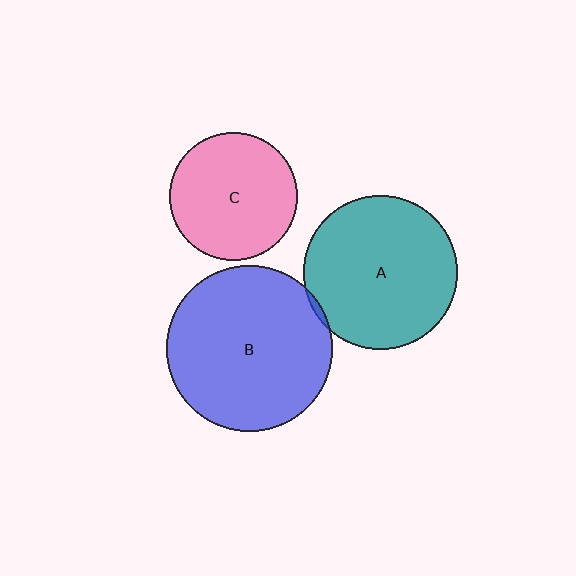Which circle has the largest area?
Circle B (blue).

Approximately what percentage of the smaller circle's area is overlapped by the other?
Approximately 5%.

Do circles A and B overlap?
Yes.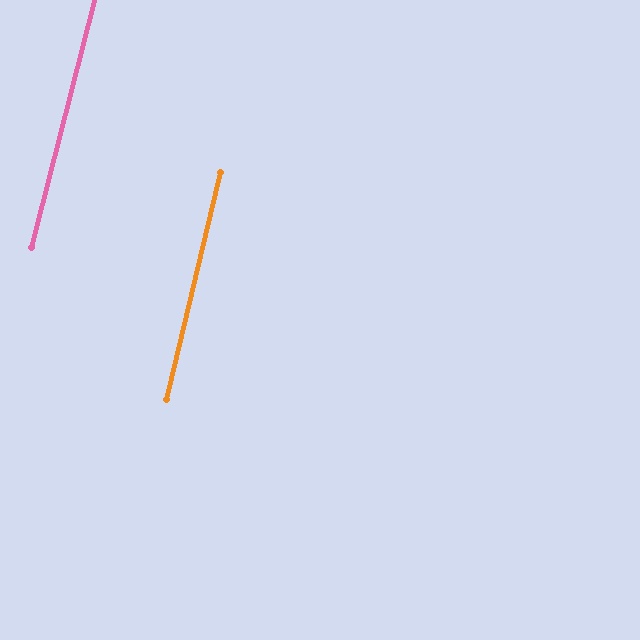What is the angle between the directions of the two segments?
Approximately 1 degree.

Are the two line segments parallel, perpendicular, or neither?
Parallel — their directions differ by only 1.0°.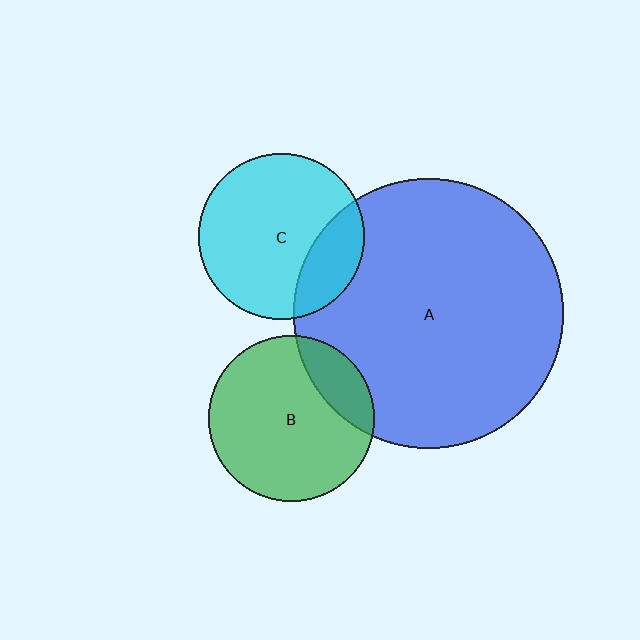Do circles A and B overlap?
Yes.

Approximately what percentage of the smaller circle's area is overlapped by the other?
Approximately 20%.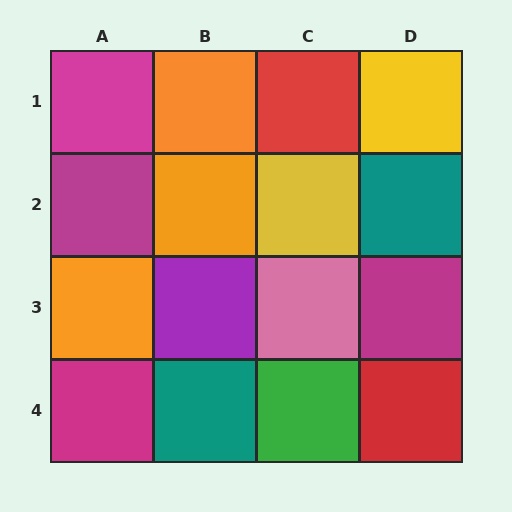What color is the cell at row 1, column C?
Red.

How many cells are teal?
2 cells are teal.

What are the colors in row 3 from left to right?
Orange, purple, pink, magenta.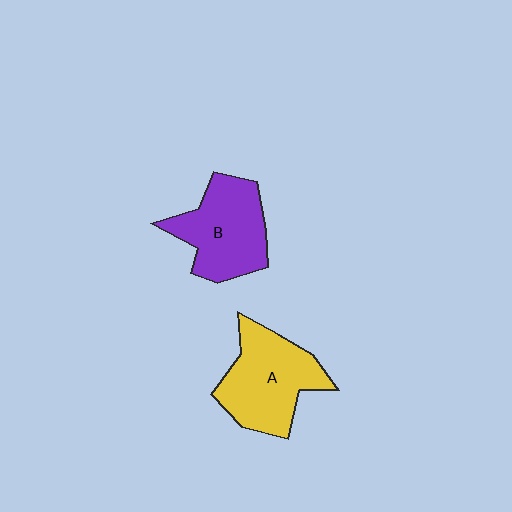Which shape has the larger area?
Shape A (yellow).